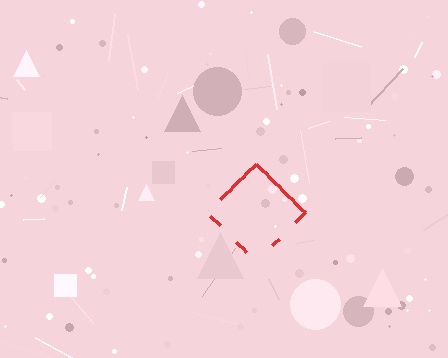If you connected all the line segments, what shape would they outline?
They would outline a diamond.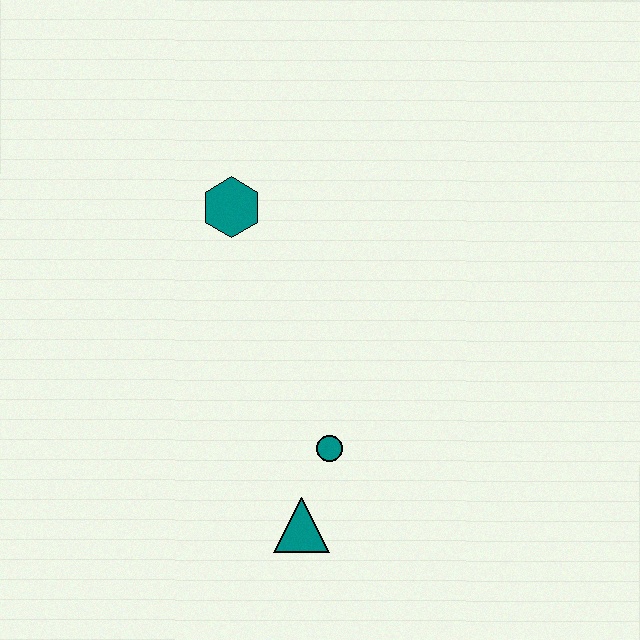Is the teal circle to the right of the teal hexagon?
Yes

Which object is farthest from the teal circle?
The teal hexagon is farthest from the teal circle.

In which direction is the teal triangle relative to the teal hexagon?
The teal triangle is below the teal hexagon.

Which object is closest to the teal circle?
The teal triangle is closest to the teal circle.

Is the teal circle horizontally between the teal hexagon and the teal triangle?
No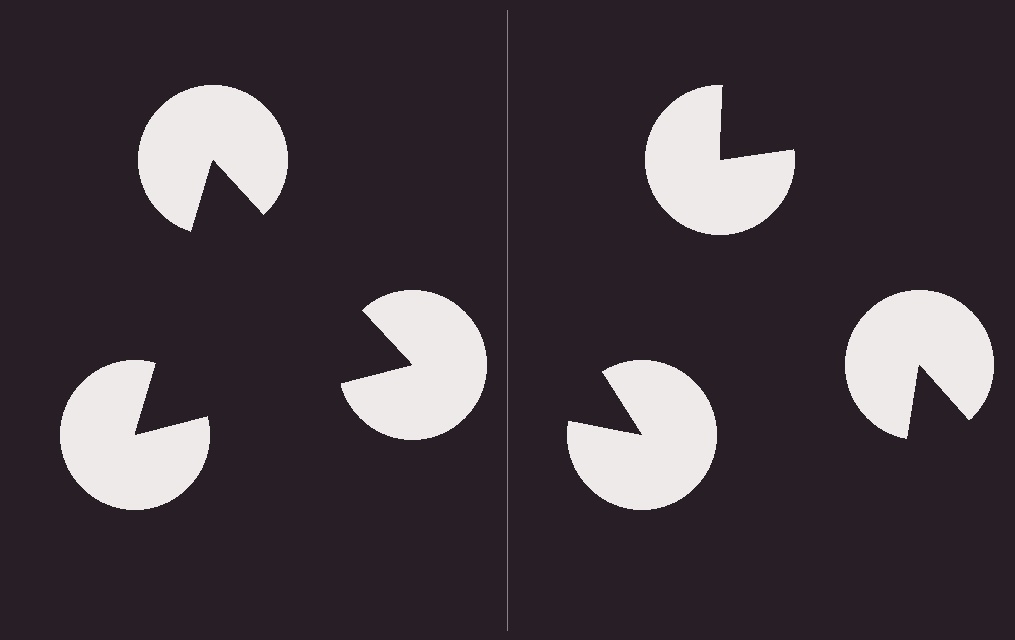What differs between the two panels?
The pac-man discs are positioned identically on both sides; only the wedge orientations differ. On the left they align to a triangle; on the right they are misaligned.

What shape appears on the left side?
An illusory triangle.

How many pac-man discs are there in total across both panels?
6 — 3 on each side.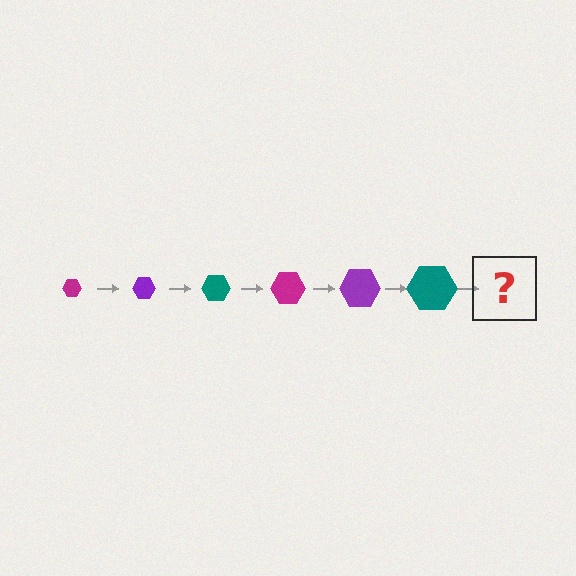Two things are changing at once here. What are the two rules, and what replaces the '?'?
The two rules are that the hexagon grows larger each step and the color cycles through magenta, purple, and teal. The '?' should be a magenta hexagon, larger than the previous one.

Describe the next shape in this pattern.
It should be a magenta hexagon, larger than the previous one.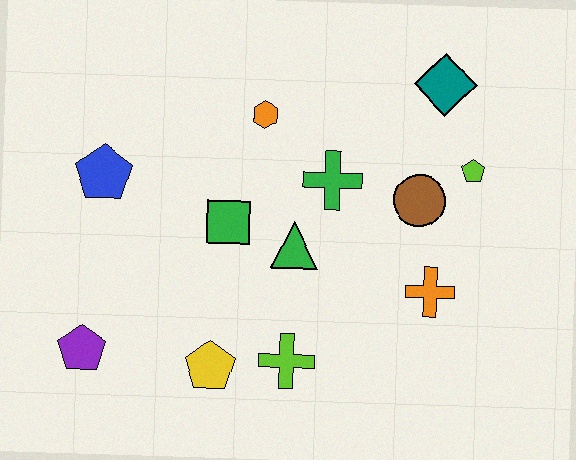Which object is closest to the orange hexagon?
The green cross is closest to the orange hexagon.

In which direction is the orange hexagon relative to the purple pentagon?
The orange hexagon is above the purple pentagon.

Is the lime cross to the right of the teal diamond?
No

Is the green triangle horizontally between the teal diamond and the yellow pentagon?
Yes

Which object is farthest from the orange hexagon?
The purple pentagon is farthest from the orange hexagon.